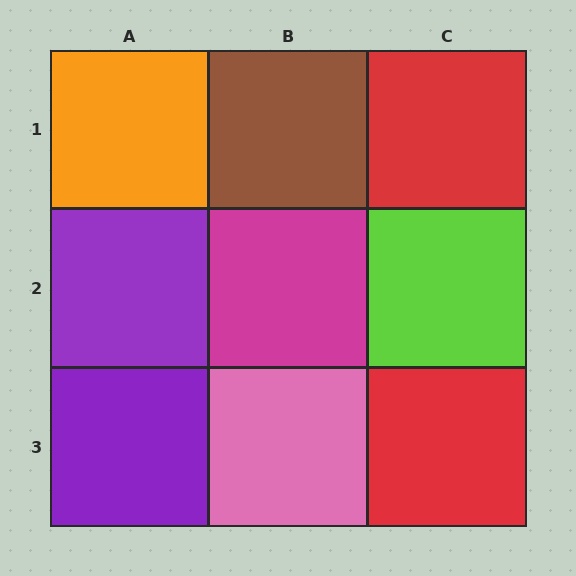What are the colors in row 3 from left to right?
Purple, pink, red.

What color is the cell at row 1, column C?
Red.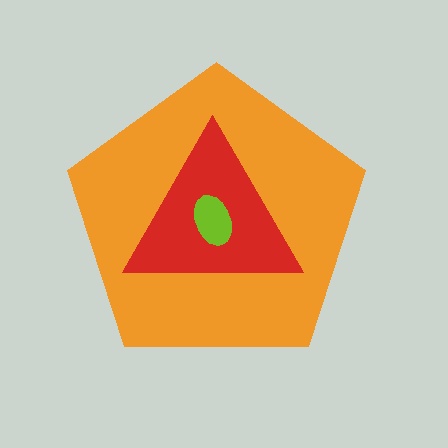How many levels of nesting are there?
3.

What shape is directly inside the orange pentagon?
The red triangle.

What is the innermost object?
The lime ellipse.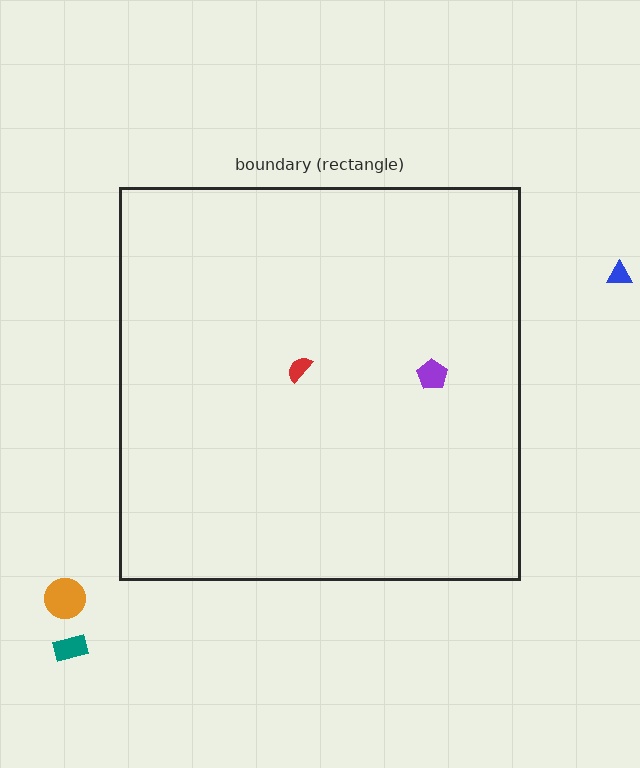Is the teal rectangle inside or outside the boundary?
Outside.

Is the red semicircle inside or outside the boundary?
Inside.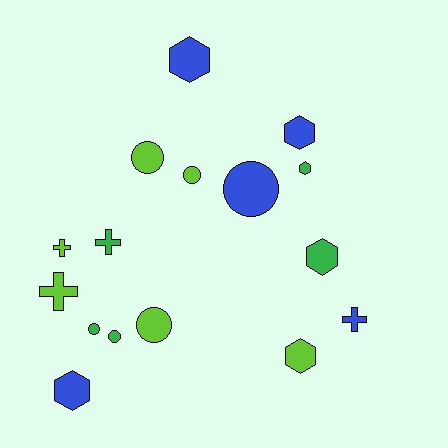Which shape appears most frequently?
Hexagon, with 6 objects.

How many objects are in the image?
There are 16 objects.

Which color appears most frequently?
Lime, with 6 objects.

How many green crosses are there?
There is 1 green cross.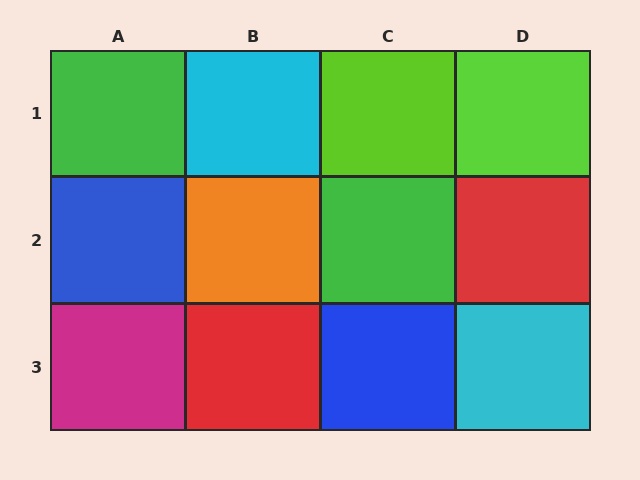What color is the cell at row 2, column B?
Orange.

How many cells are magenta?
1 cell is magenta.